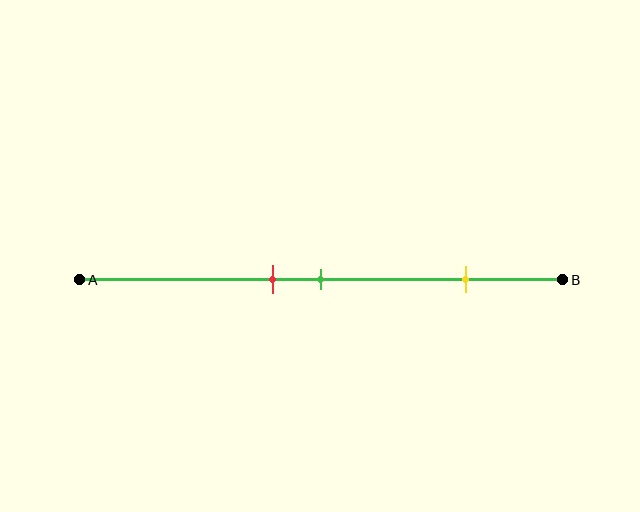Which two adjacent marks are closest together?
The red and green marks are the closest adjacent pair.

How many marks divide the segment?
There are 3 marks dividing the segment.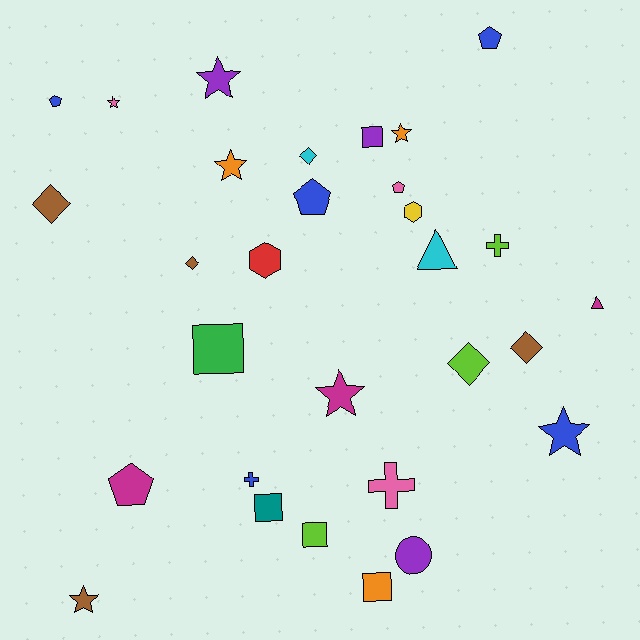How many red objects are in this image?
There is 1 red object.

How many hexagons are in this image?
There are 2 hexagons.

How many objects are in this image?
There are 30 objects.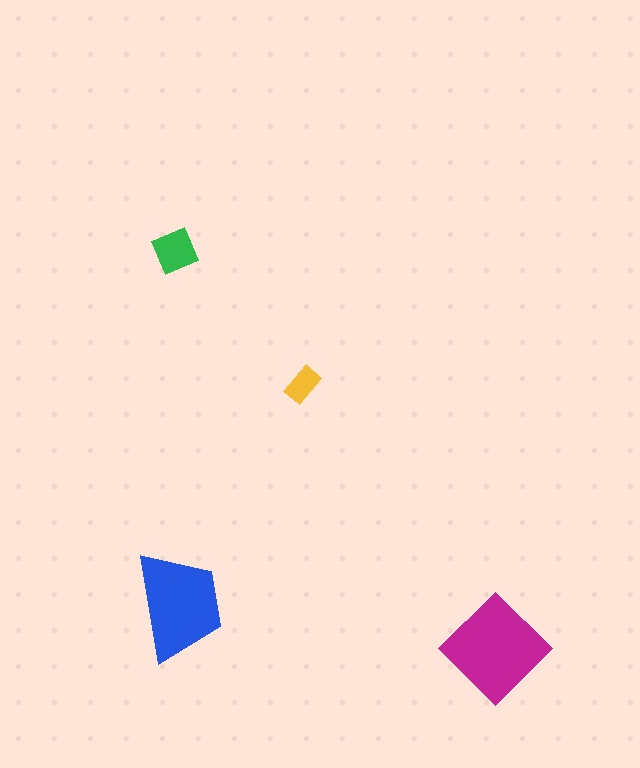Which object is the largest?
The magenta diamond.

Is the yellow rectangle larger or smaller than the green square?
Smaller.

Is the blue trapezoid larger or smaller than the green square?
Larger.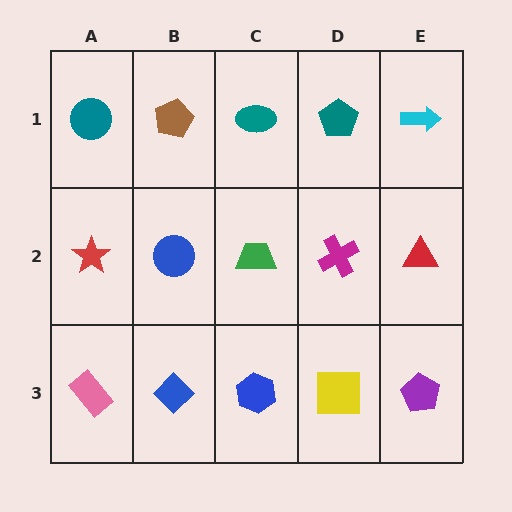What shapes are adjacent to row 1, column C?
A green trapezoid (row 2, column C), a brown pentagon (row 1, column B), a teal pentagon (row 1, column D).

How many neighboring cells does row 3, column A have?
2.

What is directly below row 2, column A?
A pink rectangle.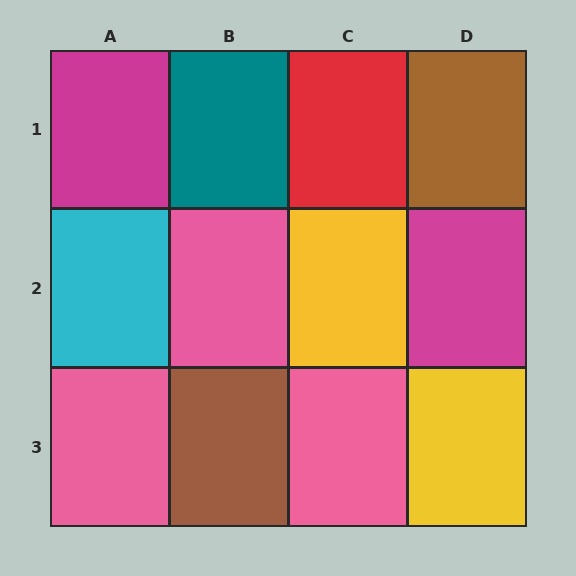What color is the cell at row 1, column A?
Magenta.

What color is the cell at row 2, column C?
Yellow.